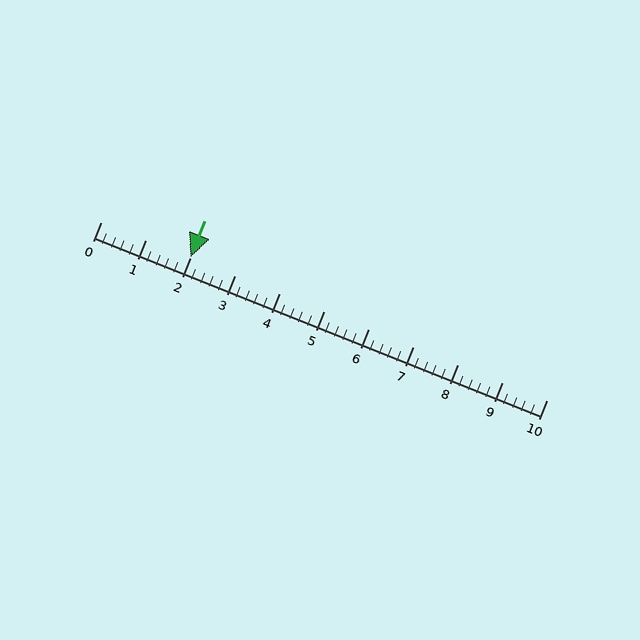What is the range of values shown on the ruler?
The ruler shows values from 0 to 10.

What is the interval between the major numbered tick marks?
The major tick marks are spaced 1 units apart.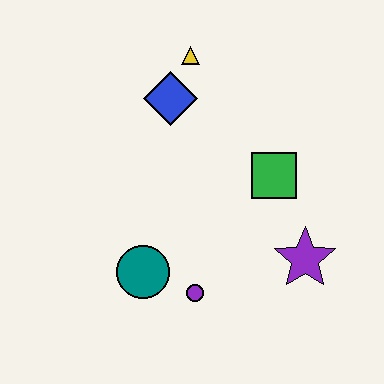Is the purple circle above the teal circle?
No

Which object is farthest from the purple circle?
The yellow triangle is farthest from the purple circle.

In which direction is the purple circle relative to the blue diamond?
The purple circle is below the blue diamond.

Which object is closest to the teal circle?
The purple circle is closest to the teal circle.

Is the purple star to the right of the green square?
Yes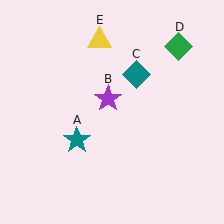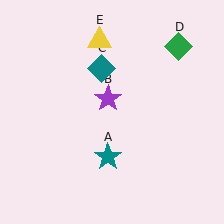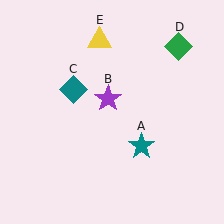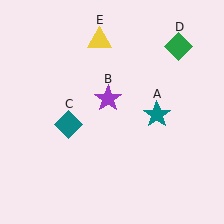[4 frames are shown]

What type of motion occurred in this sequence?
The teal star (object A), teal diamond (object C) rotated counterclockwise around the center of the scene.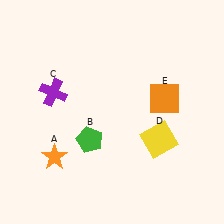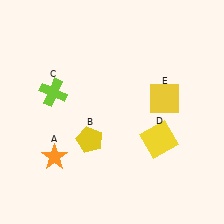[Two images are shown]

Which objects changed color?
B changed from green to yellow. C changed from purple to lime. E changed from orange to yellow.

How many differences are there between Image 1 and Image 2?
There are 3 differences between the two images.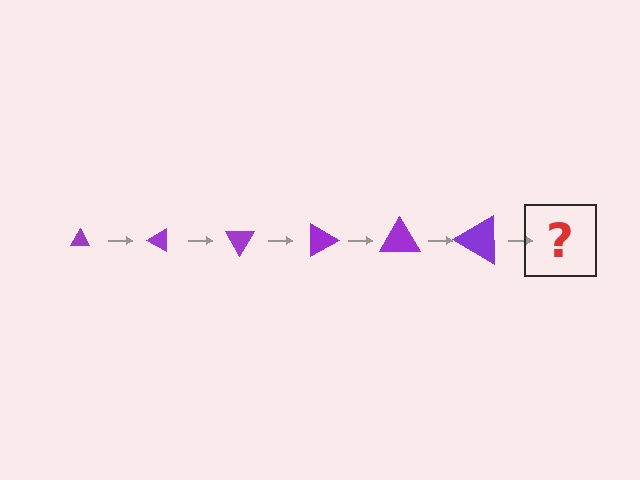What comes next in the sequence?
The next element should be a triangle, larger than the previous one and rotated 180 degrees from the start.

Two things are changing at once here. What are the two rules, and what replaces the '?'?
The two rules are that the triangle grows larger each step and it rotates 30 degrees each step. The '?' should be a triangle, larger than the previous one and rotated 180 degrees from the start.